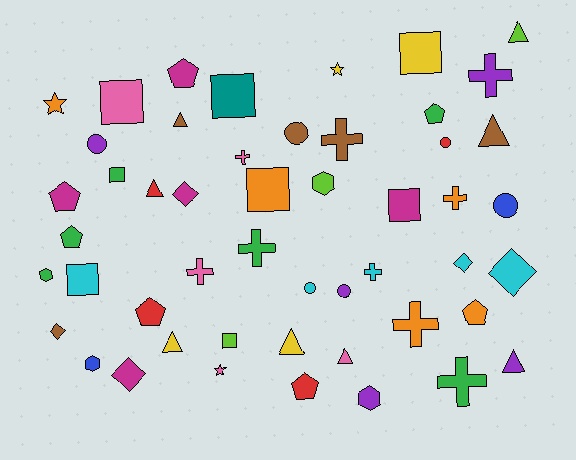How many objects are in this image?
There are 50 objects.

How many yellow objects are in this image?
There are 4 yellow objects.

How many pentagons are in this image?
There are 7 pentagons.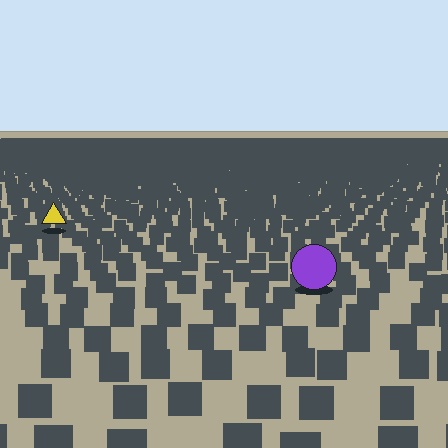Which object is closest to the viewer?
The purple circle is closest. The texture marks near it are larger and more spread out.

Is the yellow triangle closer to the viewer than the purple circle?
No. The purple circle is closer — you can tell from the texture gradient: the ground texture is coarser near it.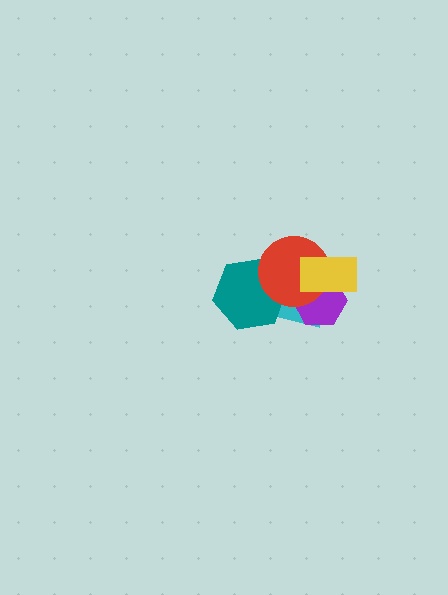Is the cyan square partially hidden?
Yes, it is partially covered by another shape.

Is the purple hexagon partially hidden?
Yes, it is partially covered by another shape.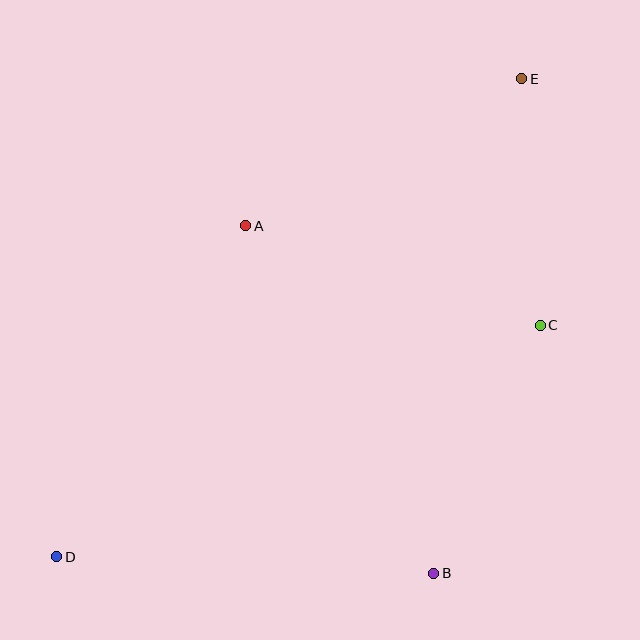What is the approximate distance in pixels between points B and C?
The distance between B and C is approximately 270 pixels.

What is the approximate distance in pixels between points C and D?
The distance between C and D is approximately 536 pixels.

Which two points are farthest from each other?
Points D and E are farthest from each other.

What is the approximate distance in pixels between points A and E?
The distance between A and E is approximately 313 pixels.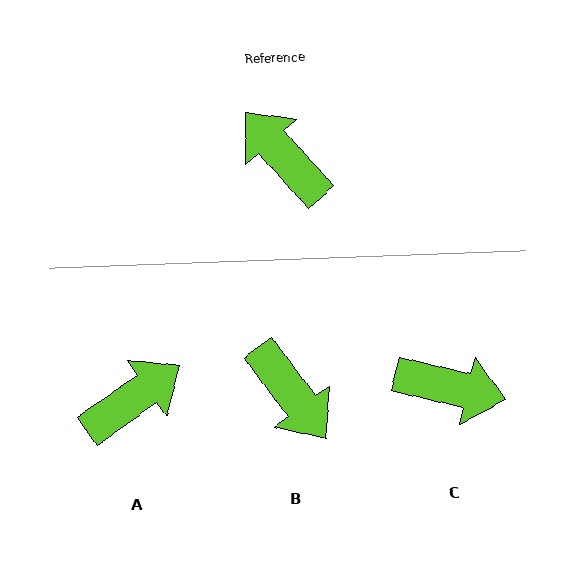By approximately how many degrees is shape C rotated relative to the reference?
Approximately 145 degrees clockwise.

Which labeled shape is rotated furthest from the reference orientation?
B, about 175 degrees away.